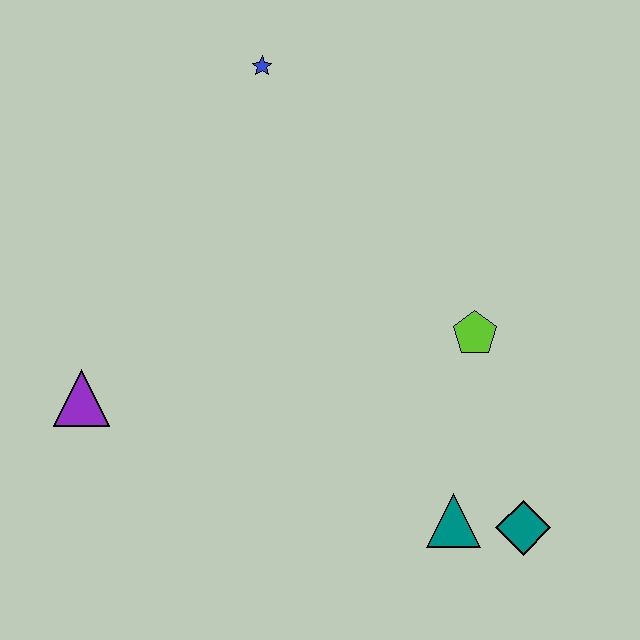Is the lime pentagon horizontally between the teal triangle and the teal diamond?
Yes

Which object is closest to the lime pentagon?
The teal triangle is closest to the lime pentagon.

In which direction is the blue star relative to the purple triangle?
The blue star is above the purple triangle.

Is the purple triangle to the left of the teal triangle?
Yes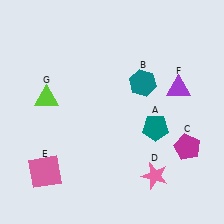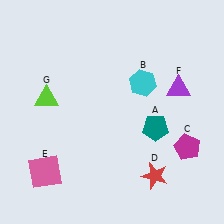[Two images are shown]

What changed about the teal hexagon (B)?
In Image 1, B is teal. In Image 2, it changed to cyan.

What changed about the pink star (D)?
In Image 1, D is pink. In Image 2, it changed to red.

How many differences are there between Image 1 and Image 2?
There are 2 differences between the two images.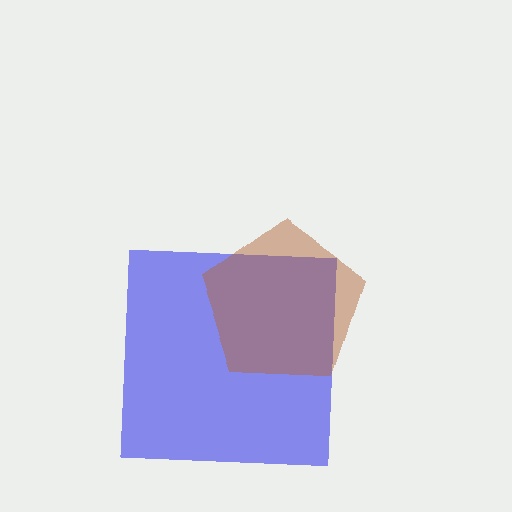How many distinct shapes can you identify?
There are 2 distinct shapes: a blue square, a brown pentagon.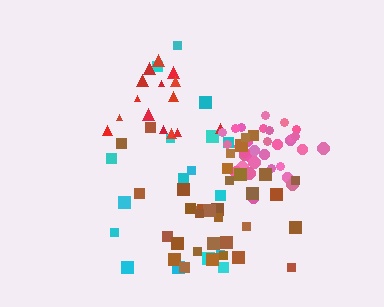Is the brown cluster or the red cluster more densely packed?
Red.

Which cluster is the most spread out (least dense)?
Cyan.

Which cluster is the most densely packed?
Pink.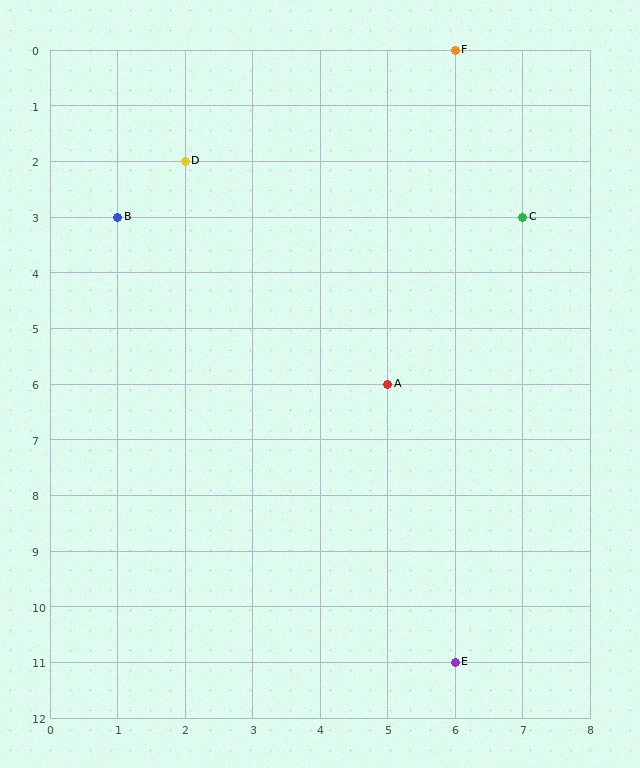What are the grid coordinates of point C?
Point C is at grid coordinates (7, 3).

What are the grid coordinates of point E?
Point E is at grid coordinates (6, 11).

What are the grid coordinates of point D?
Point D is at grid coordinates (2, 2).